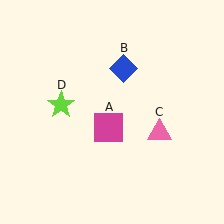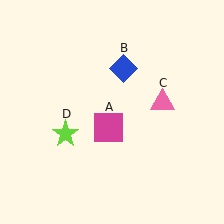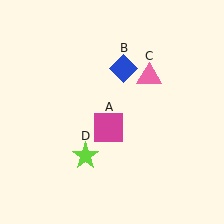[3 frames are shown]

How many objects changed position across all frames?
2 objects changed position: pink triangle (object C), lime star (object D).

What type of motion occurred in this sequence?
The pink triangle (object C), lime star (object D) rotated counterclockwise around the center of the scene.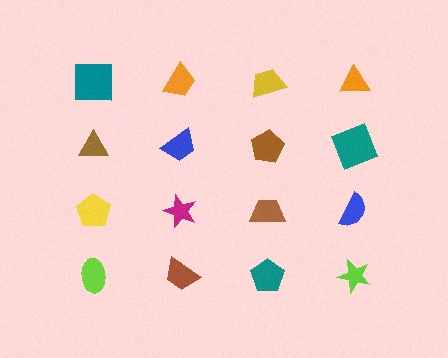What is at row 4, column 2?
A brown trapezoid.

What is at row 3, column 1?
A yellow pentagon.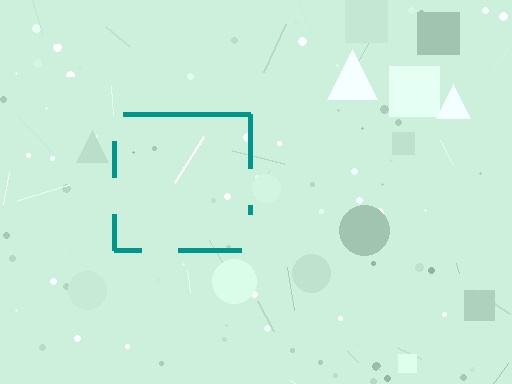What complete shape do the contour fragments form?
The contour fragments form a square.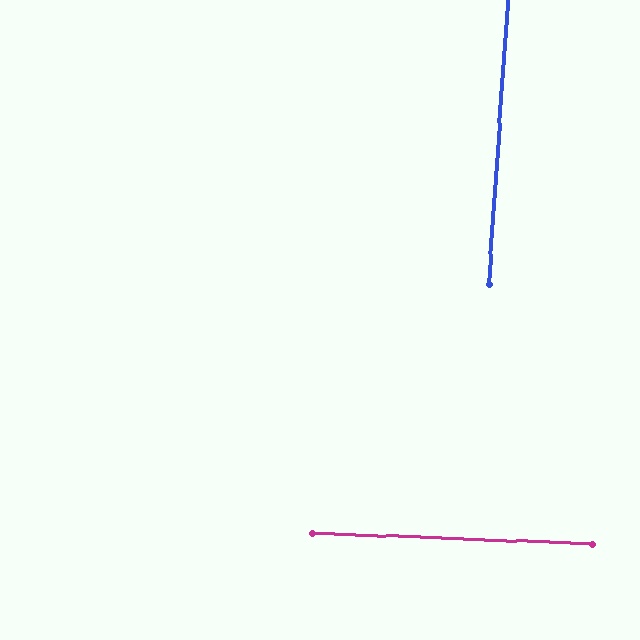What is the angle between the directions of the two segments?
Approximately 88 degrees.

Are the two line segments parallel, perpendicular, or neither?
Perpendicular — they meet at approximately 88°.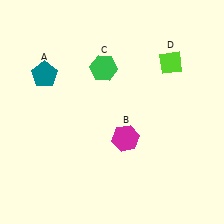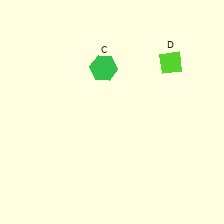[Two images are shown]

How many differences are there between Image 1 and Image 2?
There are 2 differences between the two images.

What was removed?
The magenta hexagon (B), the teal pentagon (A) were removed in Image 2.